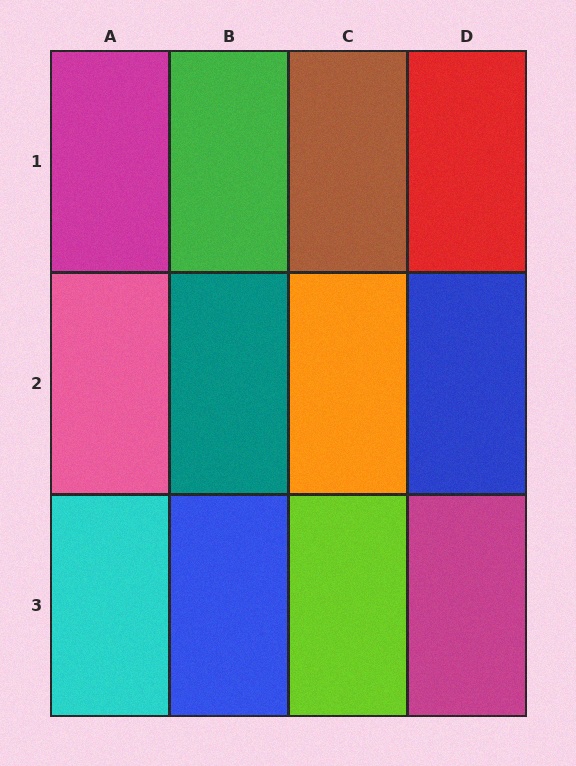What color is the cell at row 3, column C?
Lime.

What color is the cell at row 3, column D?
Magenta.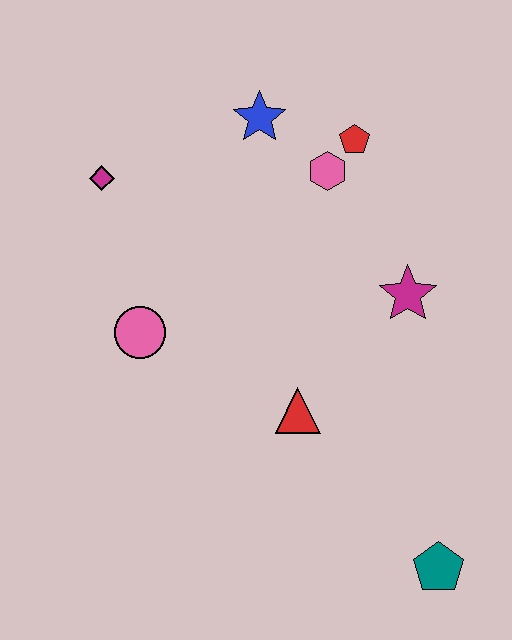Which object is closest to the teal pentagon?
The red triangle is closest to the teal pentagon.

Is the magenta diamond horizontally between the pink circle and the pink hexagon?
No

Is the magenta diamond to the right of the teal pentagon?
No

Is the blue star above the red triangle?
Yes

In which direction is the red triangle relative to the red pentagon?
The red triangle is below the red pentagon.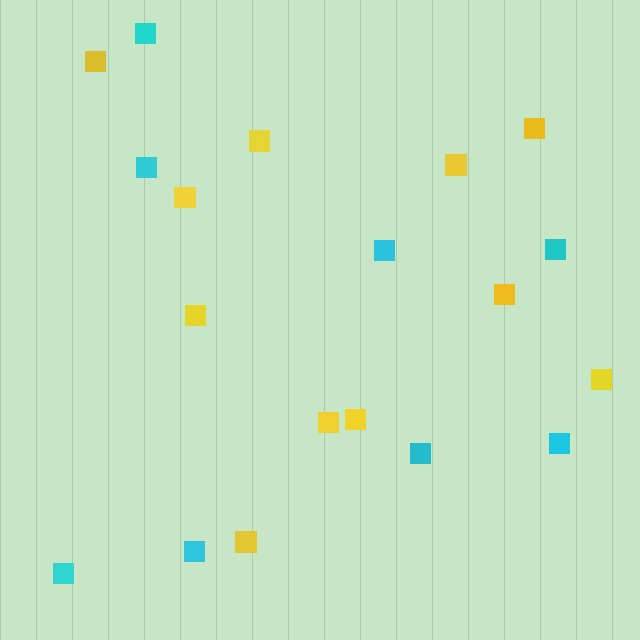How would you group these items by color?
There are 2 groups: one group of yellow squares (11) and one group of cyan squares (8).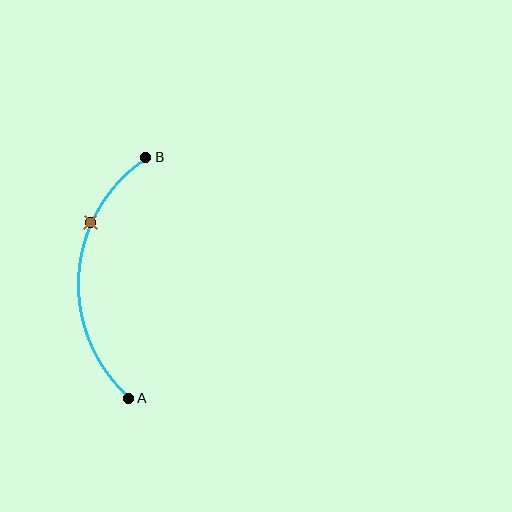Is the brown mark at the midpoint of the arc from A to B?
No. The brown mark lies on the arc but is closer to endpoint B. The arc midpoint would be at the point on the curve equidistant along the arc from both A and B.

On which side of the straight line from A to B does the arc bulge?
The arc bulges to the left of the straight line connecting A and B.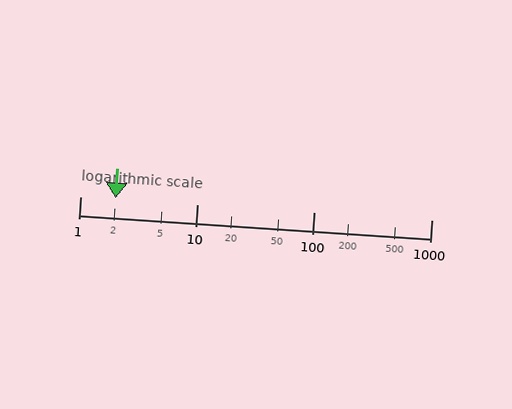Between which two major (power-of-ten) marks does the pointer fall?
The pointer is between 1 and 10.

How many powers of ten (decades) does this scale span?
The scale spans 3 decades, from 1 to 1000.